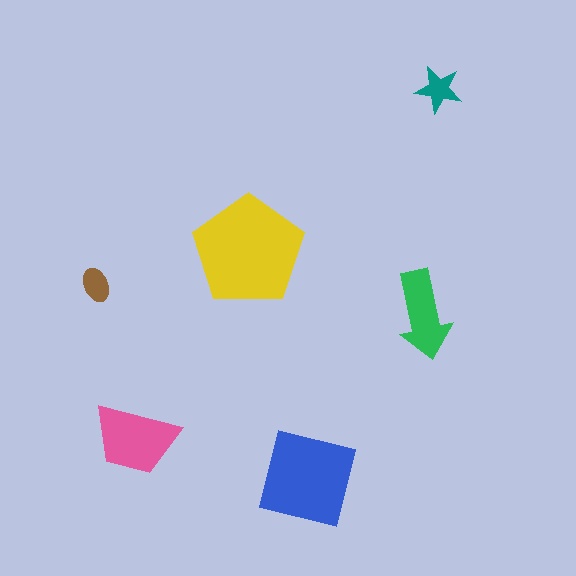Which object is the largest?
The yellow pentagon.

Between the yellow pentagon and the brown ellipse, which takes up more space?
The yellow pentagon.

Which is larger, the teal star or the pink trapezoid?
The pink trapezoid.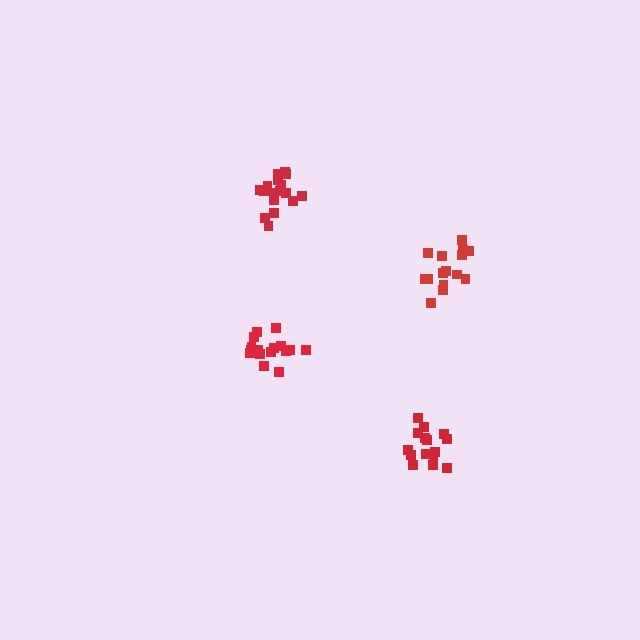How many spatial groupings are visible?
There are 4 spatial groupings.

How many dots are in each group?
Group 1: 16 dots, Group 2: 18 dots, Group 3: 15 dots, Group 4: 16 dots (65 total).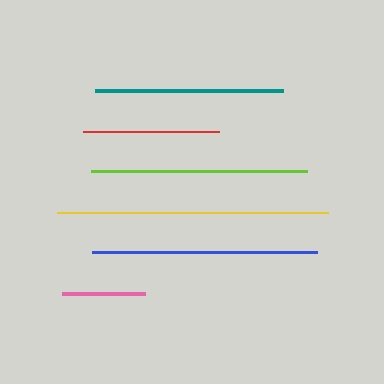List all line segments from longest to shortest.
From longest to shortest: yellow, blue, lime, teal, red, pink.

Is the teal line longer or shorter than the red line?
The teal line is longer than the red line.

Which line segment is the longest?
The yellow line is the longest at approximately 272 pixels.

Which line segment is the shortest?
The pink line is the shortest at approximately 83 pixels.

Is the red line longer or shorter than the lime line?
The lime line is longer than the red line.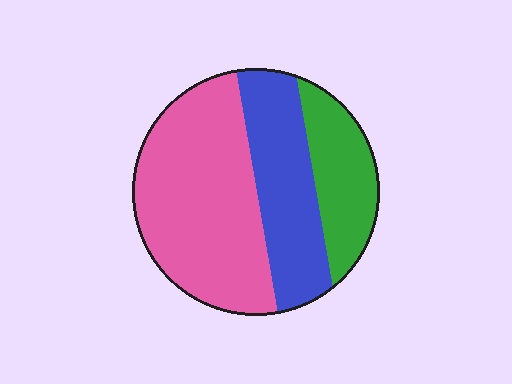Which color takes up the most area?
Pink, at roughly 50%.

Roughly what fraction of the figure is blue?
Blue covers roughly 30% of the figure.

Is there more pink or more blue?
Pink.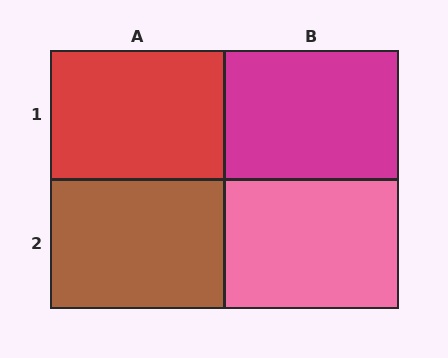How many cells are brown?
1 cell is brown.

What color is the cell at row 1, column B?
Magenta.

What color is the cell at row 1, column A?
Red.